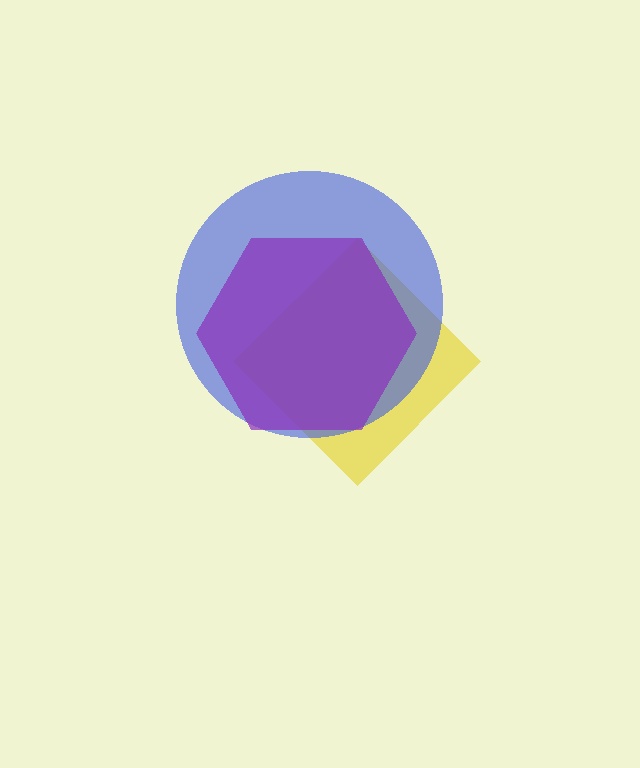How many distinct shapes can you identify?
There are 3 distinct shapes: a yellow diamond, a blue circle, a purple hexagon.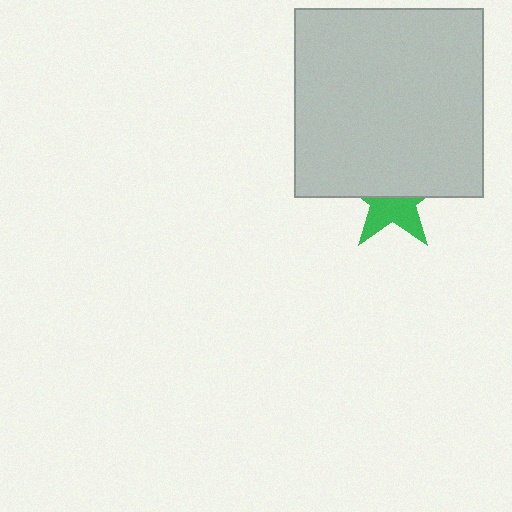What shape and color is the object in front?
The object in front is a light gray square.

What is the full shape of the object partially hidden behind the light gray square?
The partially hidden object is a green star.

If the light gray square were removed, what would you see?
You would see the complete green star.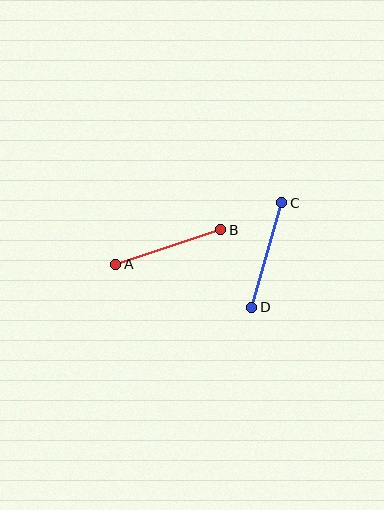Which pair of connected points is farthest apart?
Points A and B are farthest apart.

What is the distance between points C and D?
The distance is approximately 109 pixels.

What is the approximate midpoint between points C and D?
The midpoint is at approximately (267, 255) pixels.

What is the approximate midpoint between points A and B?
The midpoint is at approximately (168, 247) pixels.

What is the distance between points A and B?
The distance is approximately 110 pixels.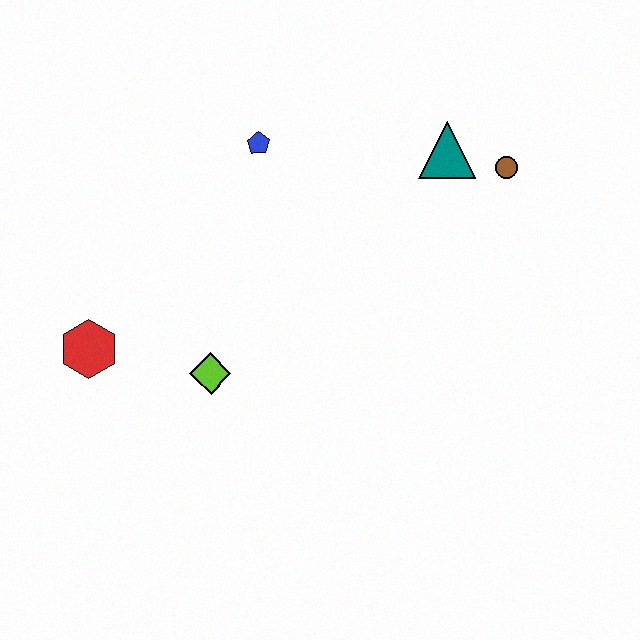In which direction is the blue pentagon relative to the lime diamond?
The blue pentagon is above the lime diamond.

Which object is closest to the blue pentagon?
The teal triangle is closest to the blue pentagon.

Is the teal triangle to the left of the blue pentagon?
No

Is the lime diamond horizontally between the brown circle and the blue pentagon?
No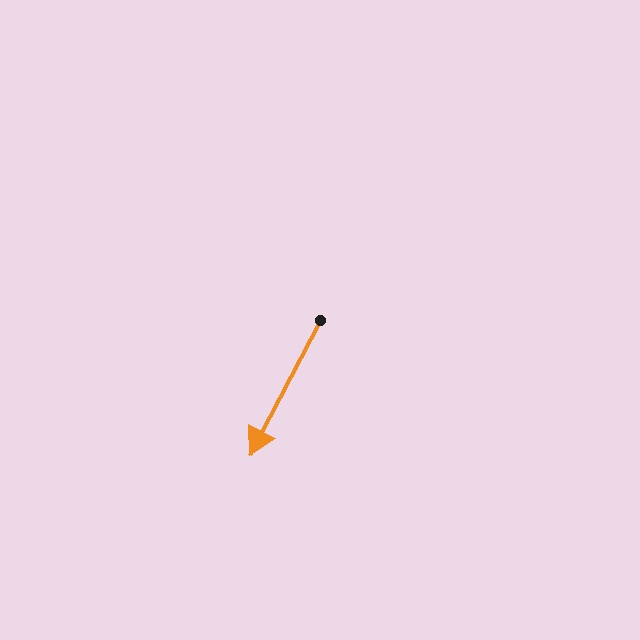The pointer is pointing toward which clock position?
Roughly 7 o'clock.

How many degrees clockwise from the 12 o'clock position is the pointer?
Approximately 208 degrees.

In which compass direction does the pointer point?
Southwest.